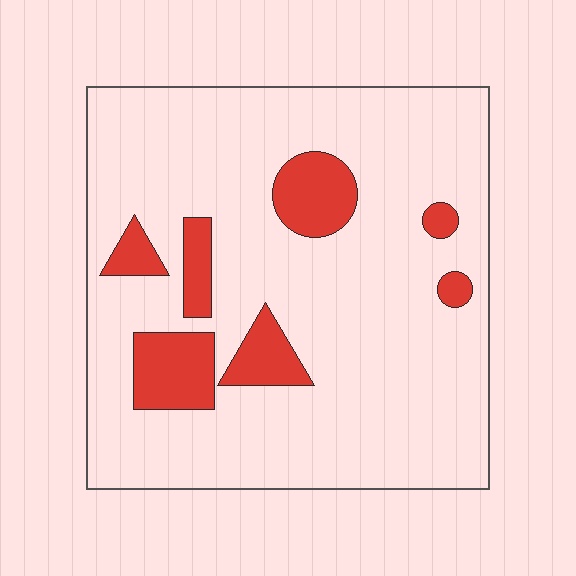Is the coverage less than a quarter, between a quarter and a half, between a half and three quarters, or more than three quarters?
Less than a quarter.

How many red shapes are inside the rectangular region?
7.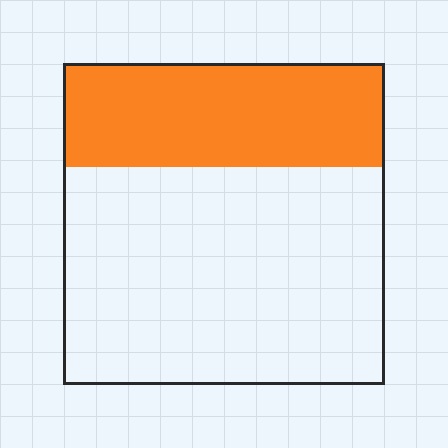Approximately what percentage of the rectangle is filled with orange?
Approximately 30%.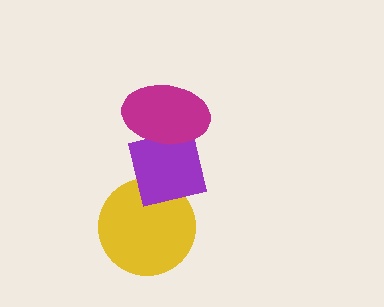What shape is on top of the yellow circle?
The purple square is on top of the yellow circle.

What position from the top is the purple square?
The purple square is 2nd from the top.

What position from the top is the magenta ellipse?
The magenta ellipse is 1st from the top.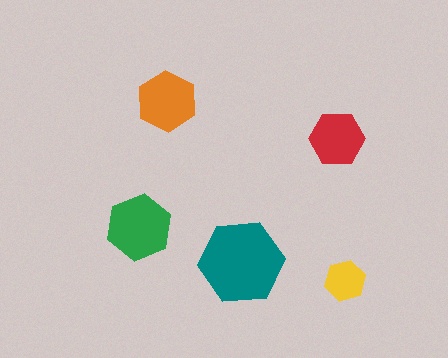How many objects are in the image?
There are 5 objects in the image.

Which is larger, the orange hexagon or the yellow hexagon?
The orange one.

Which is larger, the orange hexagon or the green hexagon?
The green one.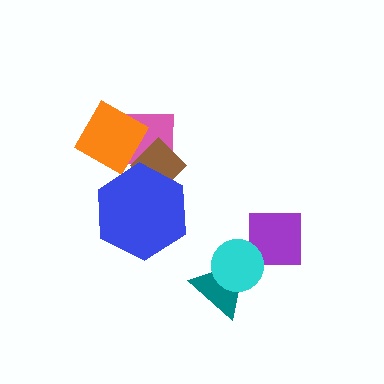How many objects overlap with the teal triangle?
1 object overlaps with the teal triangle.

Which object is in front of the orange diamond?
The brown diamond is in front of the orange diamond.